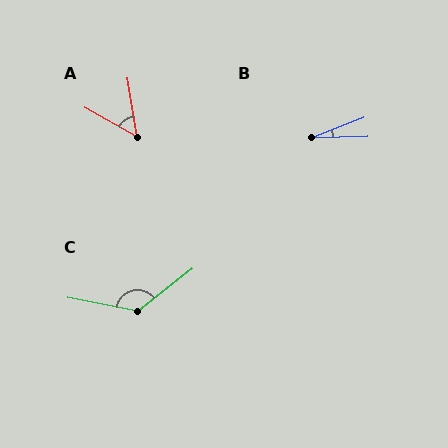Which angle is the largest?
C, at approximately 131 degrees.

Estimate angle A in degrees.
Approximately 52 degrees.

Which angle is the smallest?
B, at approximately 20 degrees.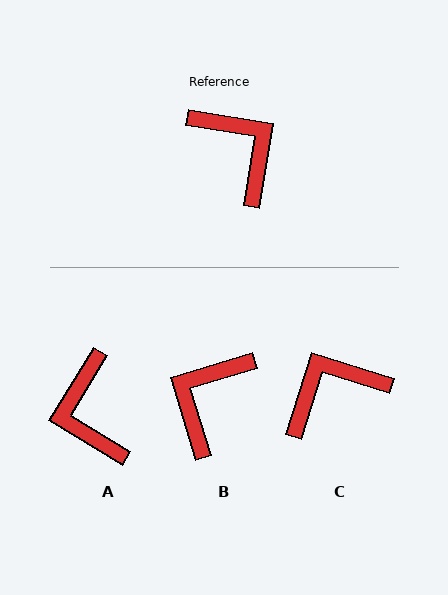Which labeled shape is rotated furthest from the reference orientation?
A, about 158 degrees away.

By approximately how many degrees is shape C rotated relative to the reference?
Approximately 82 degrees counter-clockwise.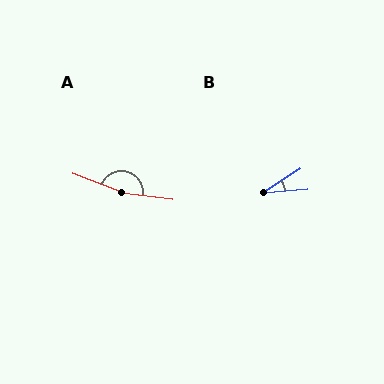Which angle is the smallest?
B, at approximately 29 degrees.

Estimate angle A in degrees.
Approximately 166 degrees.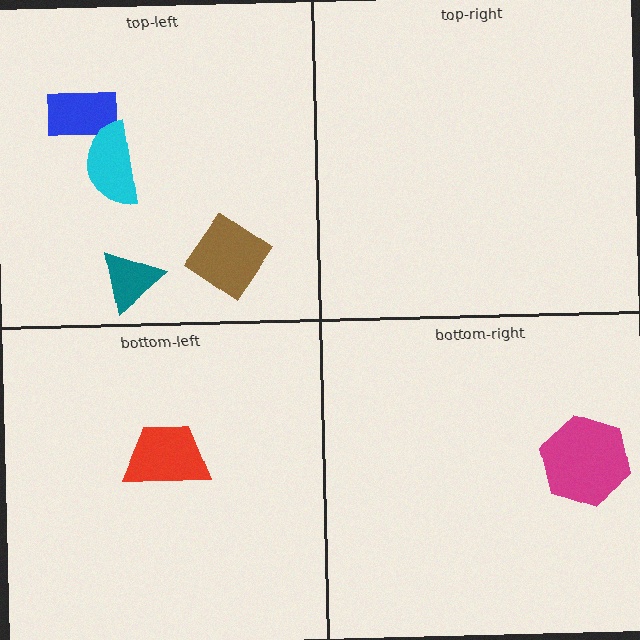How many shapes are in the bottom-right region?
1.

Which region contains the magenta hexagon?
The bottom-right region.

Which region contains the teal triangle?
The top-left region.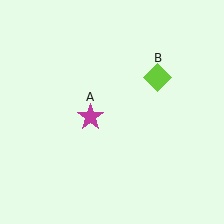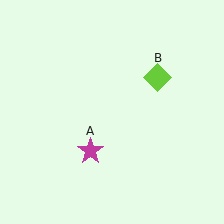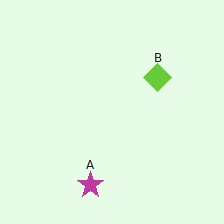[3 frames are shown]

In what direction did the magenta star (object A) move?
The magenta star (object A) moved down.